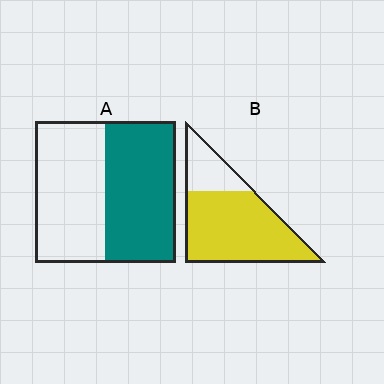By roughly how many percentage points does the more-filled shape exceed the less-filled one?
By roughly 25 percentage points (B over A).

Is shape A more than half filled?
Roughly half.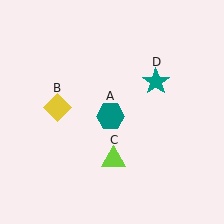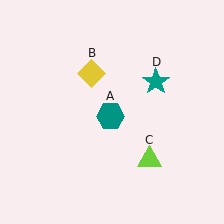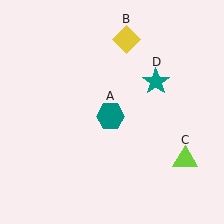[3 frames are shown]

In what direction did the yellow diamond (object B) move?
The yellow diamond (object B) moved up and to the right.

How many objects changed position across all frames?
2 objects changed position: yellow diamond (object B), lime triangle (object C).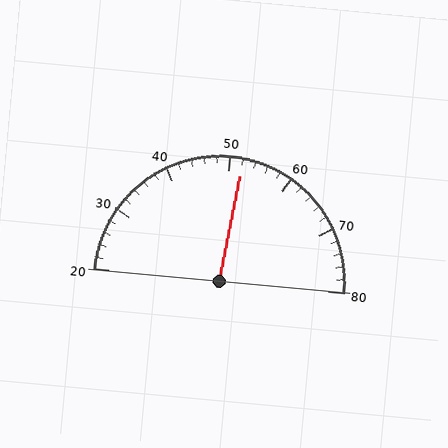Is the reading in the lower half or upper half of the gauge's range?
The reading is in the upper half of the range (20 to 80).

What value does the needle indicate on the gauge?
The needle indicates approximately 52.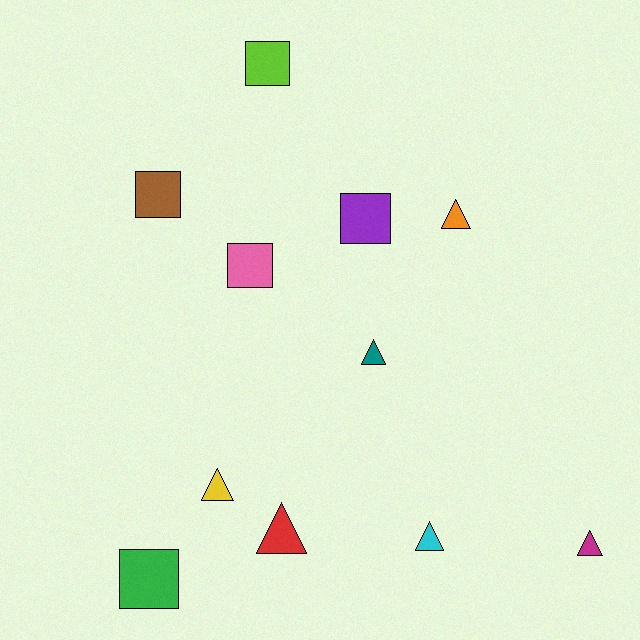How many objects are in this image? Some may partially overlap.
There are 11 objects.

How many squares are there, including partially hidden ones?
There are 5 squares.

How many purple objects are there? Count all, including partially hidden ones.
There is 1 purple object.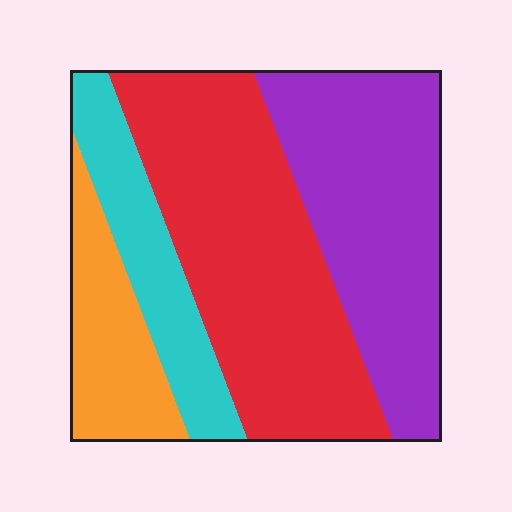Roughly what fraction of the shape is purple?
Purple takes up about one third (1/3) of the shape.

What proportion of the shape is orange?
Orange takes up about one eighth (1/8) of the shape.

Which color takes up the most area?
Red, at roughly 40%.